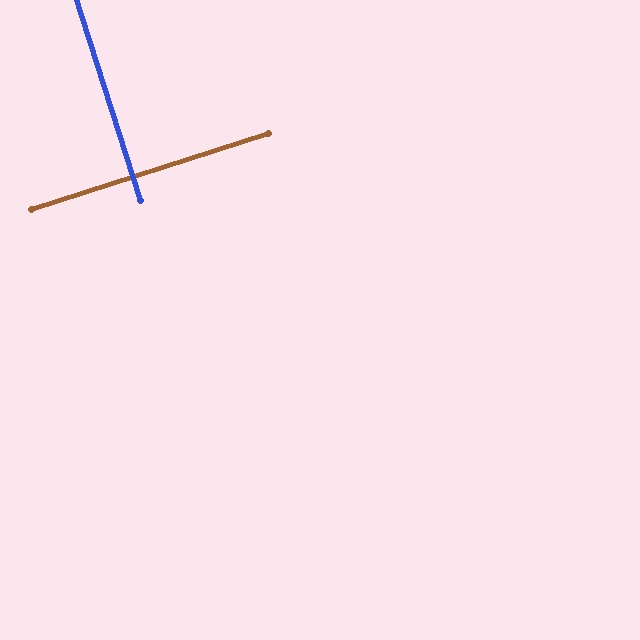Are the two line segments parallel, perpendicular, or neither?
Perpendicular — they meet at approximately 90°.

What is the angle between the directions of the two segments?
Approximately 90 degrees.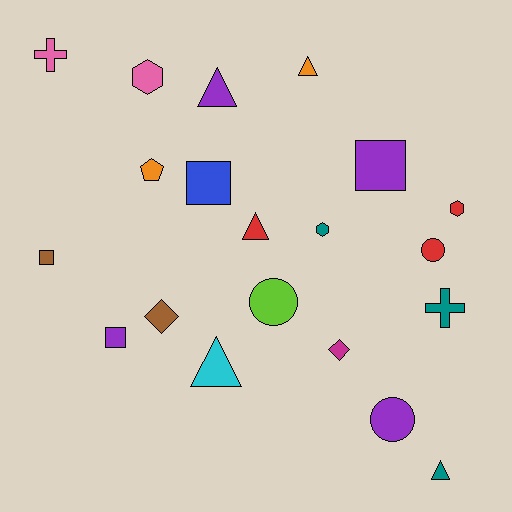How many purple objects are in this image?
There are 4 purple objects.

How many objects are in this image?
There are 20 objects.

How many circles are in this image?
There are 3 circles.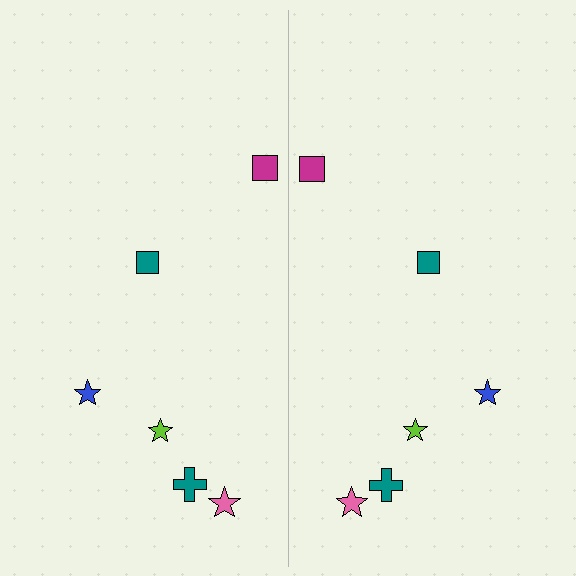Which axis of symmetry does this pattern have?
The pattern has a vertical axis of symmetry running through the center of the image.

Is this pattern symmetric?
Yes, this pattern has bilateral (reflection) symmetry.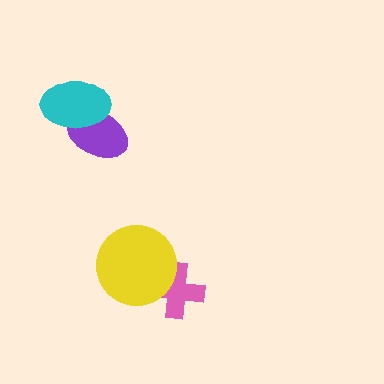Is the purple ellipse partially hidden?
Yes, it is partially covered by another shape.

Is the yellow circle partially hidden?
No, no other shape covers it.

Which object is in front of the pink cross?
The yellow circle is in front of the pink cross.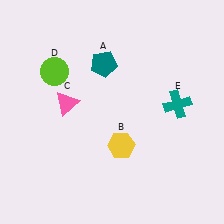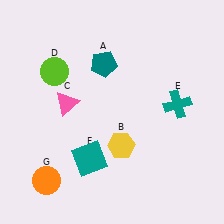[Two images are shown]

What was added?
A teal square (F), an orange circle (G) were added in Image 2.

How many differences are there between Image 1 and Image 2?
There are 2 differences between the two images.